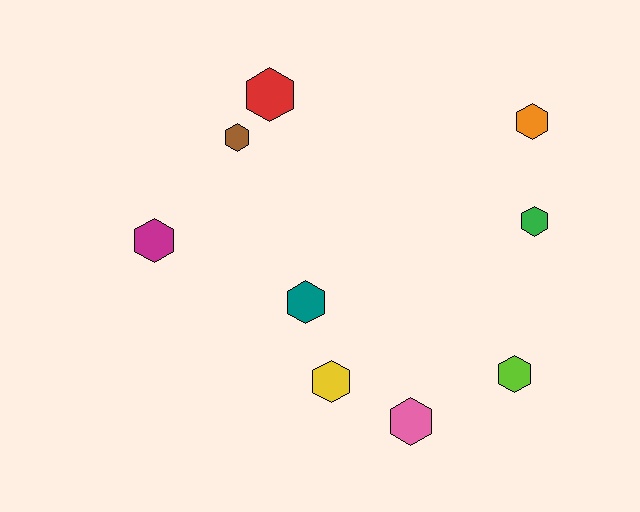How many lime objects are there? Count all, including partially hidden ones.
There is 1 lime object.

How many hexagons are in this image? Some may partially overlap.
There are 9 hexagons.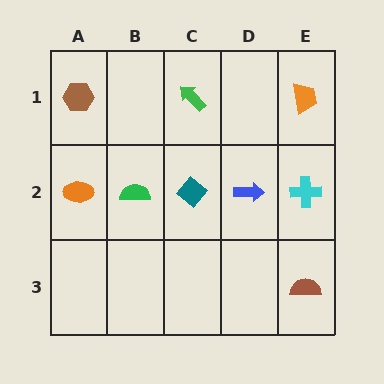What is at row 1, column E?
An orange trapezoid.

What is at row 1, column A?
A brown hexagon.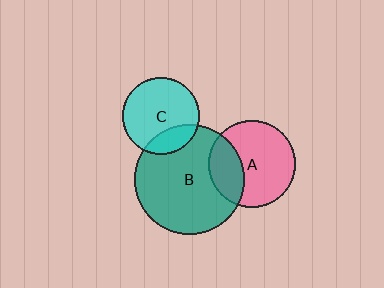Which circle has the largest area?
Circle B (teal).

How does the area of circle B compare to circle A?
Approximately 1.6 times.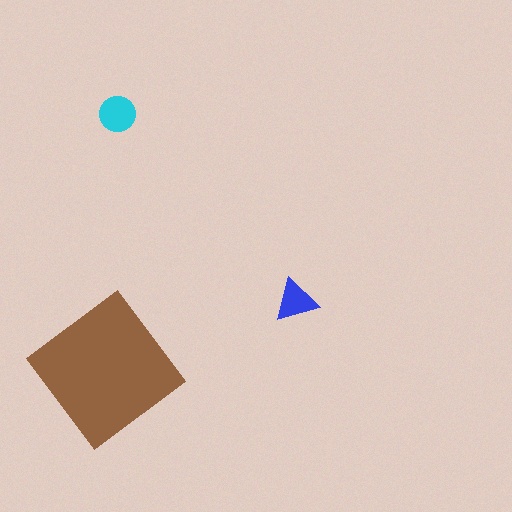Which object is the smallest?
The blue triangle.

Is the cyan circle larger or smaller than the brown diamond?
Smaller.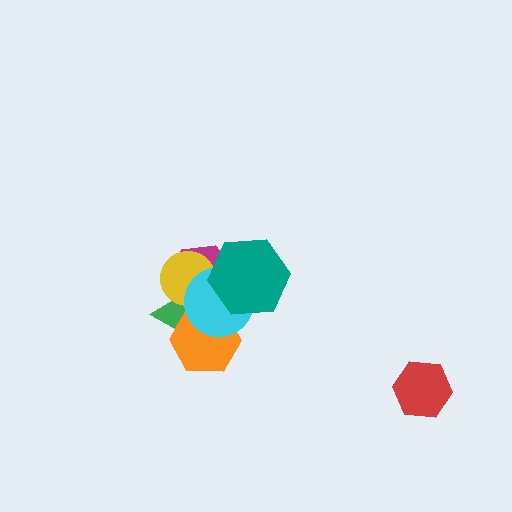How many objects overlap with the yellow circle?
4 objects overlap with the yellow circle.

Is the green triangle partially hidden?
Yes, it is partially covered by another shape.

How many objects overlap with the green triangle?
4 objects overlap with the green triangle.